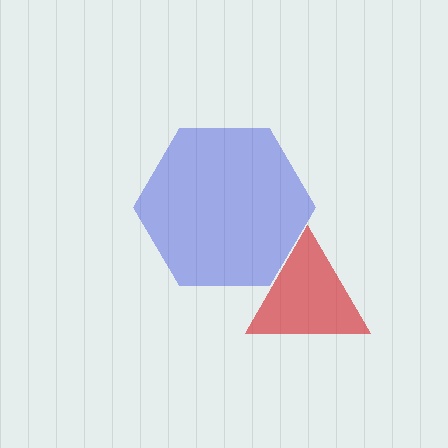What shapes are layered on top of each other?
The layered shapes are: a red triangle, a blue hexagon.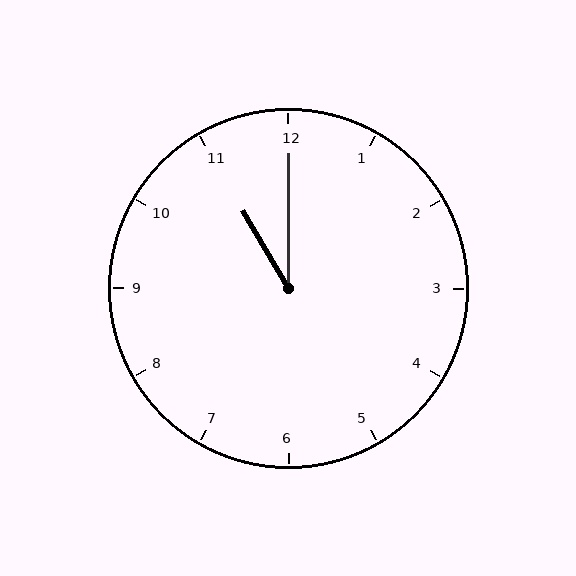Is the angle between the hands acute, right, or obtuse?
It is acute.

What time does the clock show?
11:00.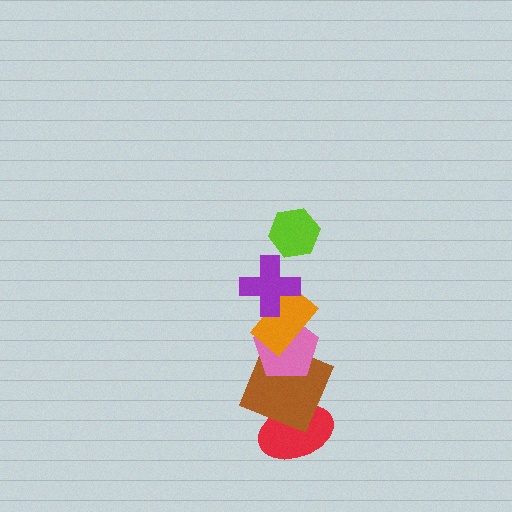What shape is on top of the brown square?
The pink pentagon is on top of the brown square.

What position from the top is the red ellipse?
The red ellipse is 6th from the top.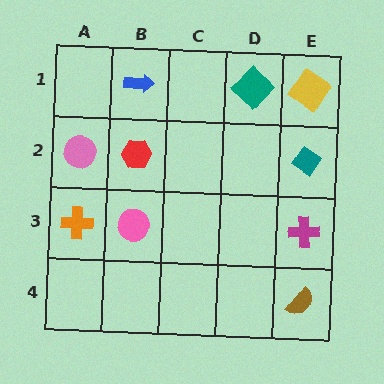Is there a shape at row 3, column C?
No, that cell is empty.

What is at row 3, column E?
A magenta cross.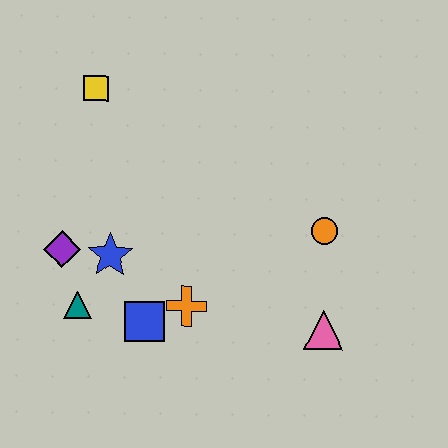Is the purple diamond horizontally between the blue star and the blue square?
No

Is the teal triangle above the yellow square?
No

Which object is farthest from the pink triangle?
The yellow square is farthest from the pink triangle.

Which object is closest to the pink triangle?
The orange circle is closest to the pink triangle.